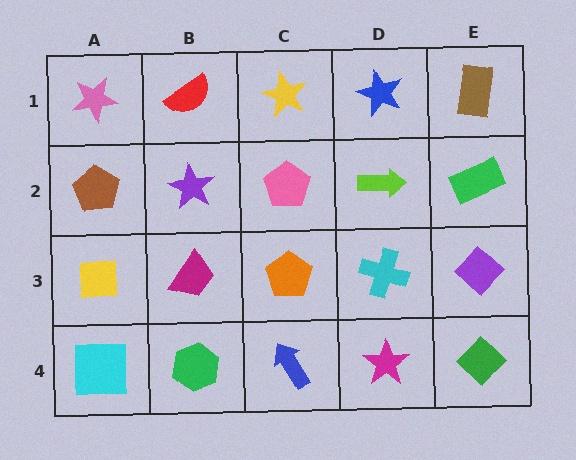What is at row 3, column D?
A cyan cross.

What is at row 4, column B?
A green hexagon.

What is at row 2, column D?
A lime arrow.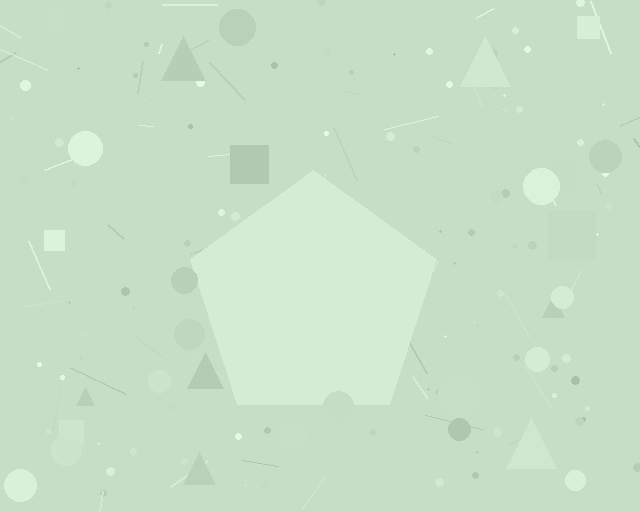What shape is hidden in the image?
A pentagon is hidden in the image.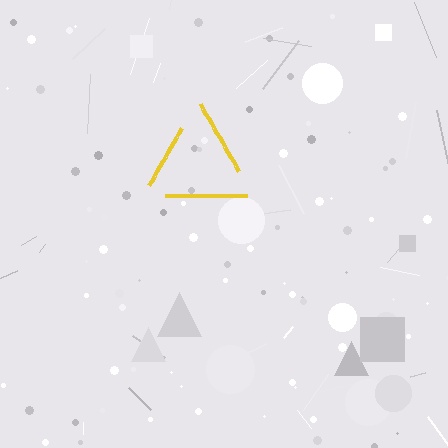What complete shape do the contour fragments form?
The contour fragments form a triangle.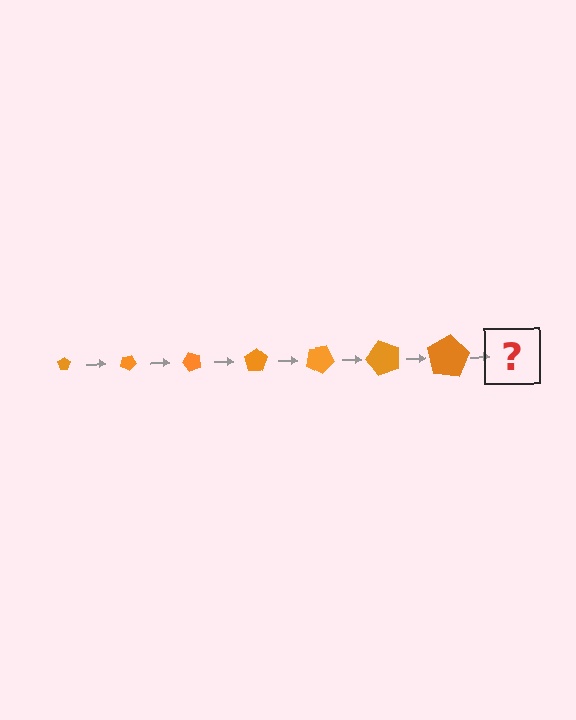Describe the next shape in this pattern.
It should be a pentagon, larger than the previous one and rotated 175 degrees from the start.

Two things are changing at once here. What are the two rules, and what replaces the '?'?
The two rules are that the pentagon grows larger each step and it rotates 25 degrees each step. The '?' should be a pentagon, larger than the previous one and rotated 175 degrees from the start.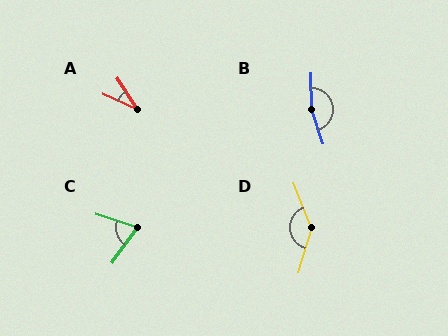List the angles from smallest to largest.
A (32°), C (72°), D (142°), B (163°).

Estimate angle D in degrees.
Approximately 142 degrees.